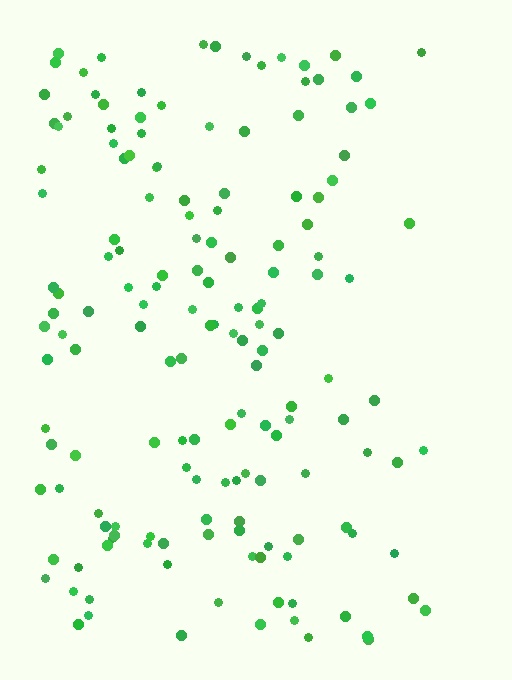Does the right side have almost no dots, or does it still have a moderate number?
Still a moderate number, just noticeably fewer than the left.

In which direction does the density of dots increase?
From right to left, with the left side densest.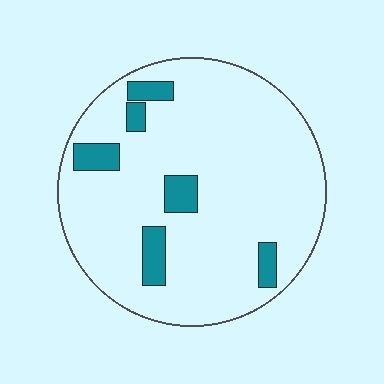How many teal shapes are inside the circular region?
6.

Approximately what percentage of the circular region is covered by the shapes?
Approximately 10%.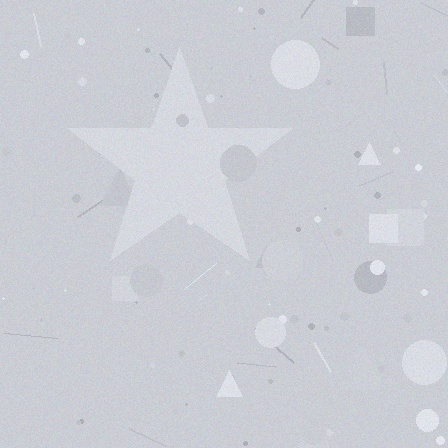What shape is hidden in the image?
A star is hidden in the image.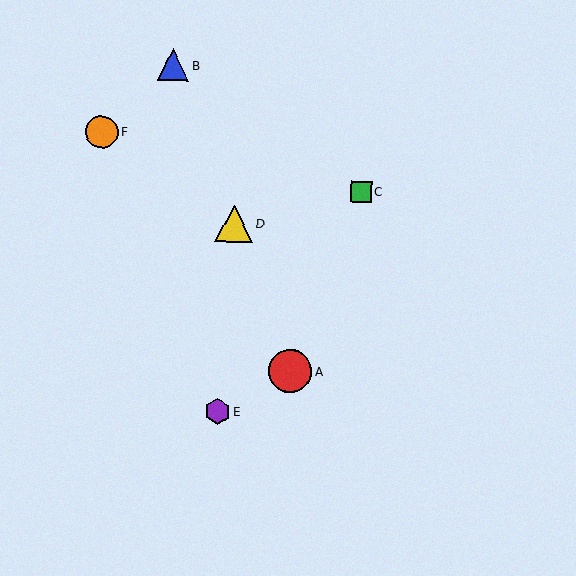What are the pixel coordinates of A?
Object A is at (290, 371).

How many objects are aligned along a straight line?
3 objects (A, B, D) are aligned along a straight line.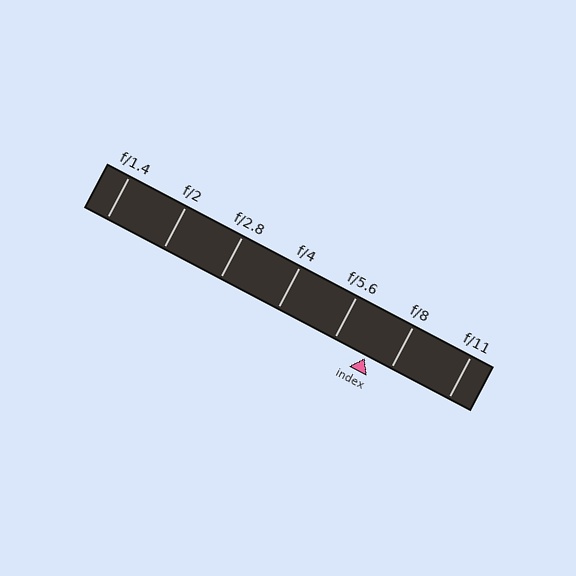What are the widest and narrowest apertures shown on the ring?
The widest aperture shown is f/1.4 and the narrowest is f/11.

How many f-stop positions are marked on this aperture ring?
There are 7 f-stop positions marked.